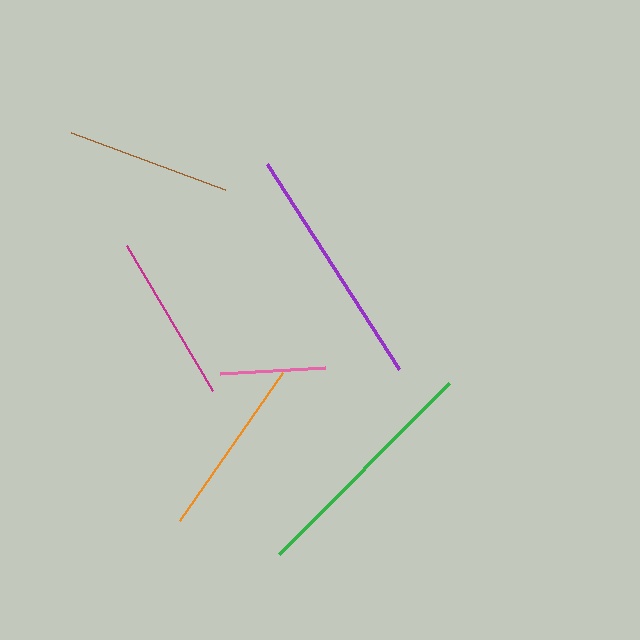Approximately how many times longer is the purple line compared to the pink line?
The purple line is approximately 2.3 times the length of the pink line.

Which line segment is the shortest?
The pink line is the shortest at approximately 106 pixels.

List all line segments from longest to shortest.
From longest to shortest: purple, green, orange, magenta, brown, pink.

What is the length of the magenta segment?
The magenta segment is approximately 169 pixels long.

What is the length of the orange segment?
The orange segment is approximately 180 pixels long.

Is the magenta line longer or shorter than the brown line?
The magenta line is longer than the brown line.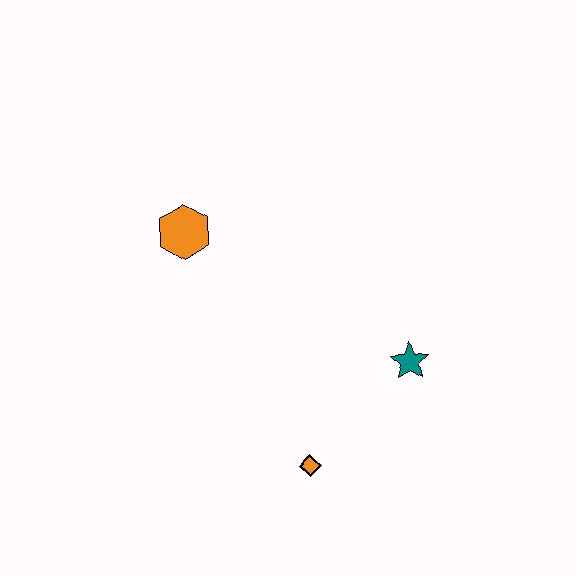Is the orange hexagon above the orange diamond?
Yes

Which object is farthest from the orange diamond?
The orange hexagon is farthest from the orange diamond.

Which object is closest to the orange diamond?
The teal star is closest to the orange diamond.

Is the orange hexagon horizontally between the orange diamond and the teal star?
No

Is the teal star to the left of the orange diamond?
No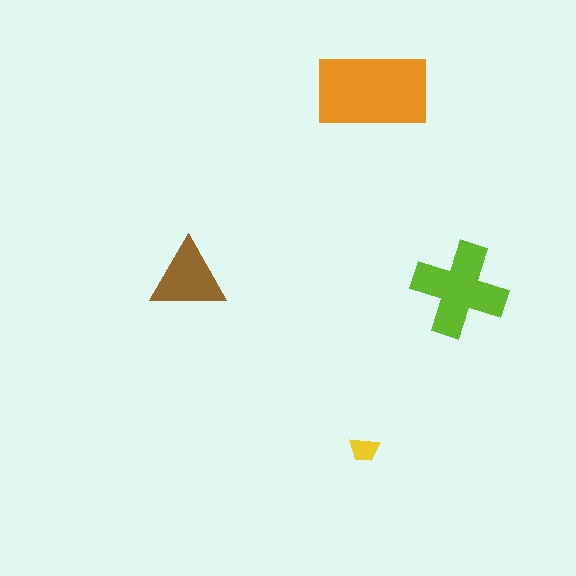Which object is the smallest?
The yellow trapezoid.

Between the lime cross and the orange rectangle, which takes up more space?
The orange rectangle.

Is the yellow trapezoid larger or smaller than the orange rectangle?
Smaller.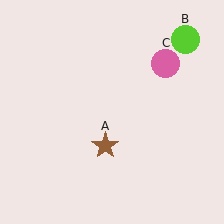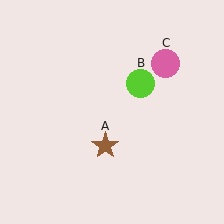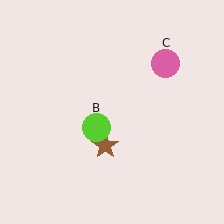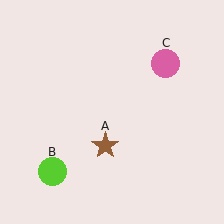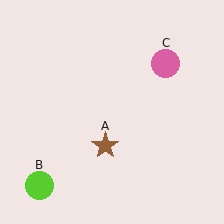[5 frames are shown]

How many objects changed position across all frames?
1 object changed position: lime circle (object B).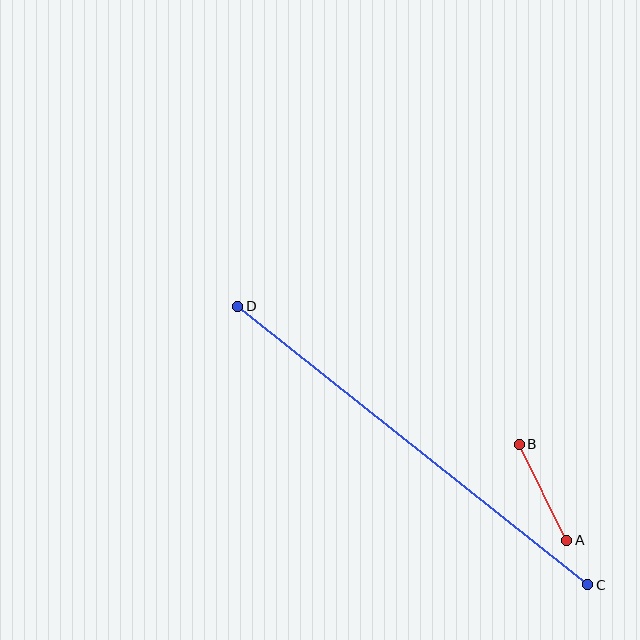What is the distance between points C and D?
The distance is approximately 447 pixels.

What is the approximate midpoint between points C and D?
The midpoint is at approximately (413, 446) pixels.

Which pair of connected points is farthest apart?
Points C and D are farthest apart.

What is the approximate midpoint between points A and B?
The midpoint is at approximately (543, 492) pixels.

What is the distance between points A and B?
The distance is approximately 107 pixels.